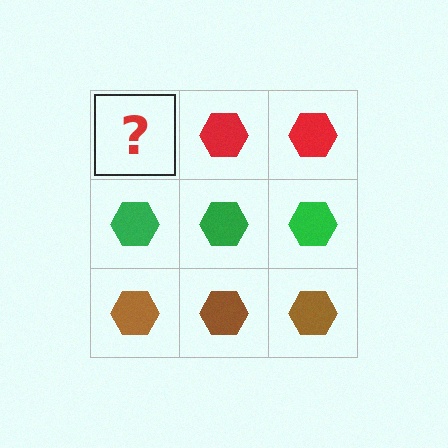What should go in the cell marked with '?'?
The missing cell should contain a red hexagon.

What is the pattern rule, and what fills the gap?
The rule is that each row has a consistent color. The gap should be filled with a red hexagon.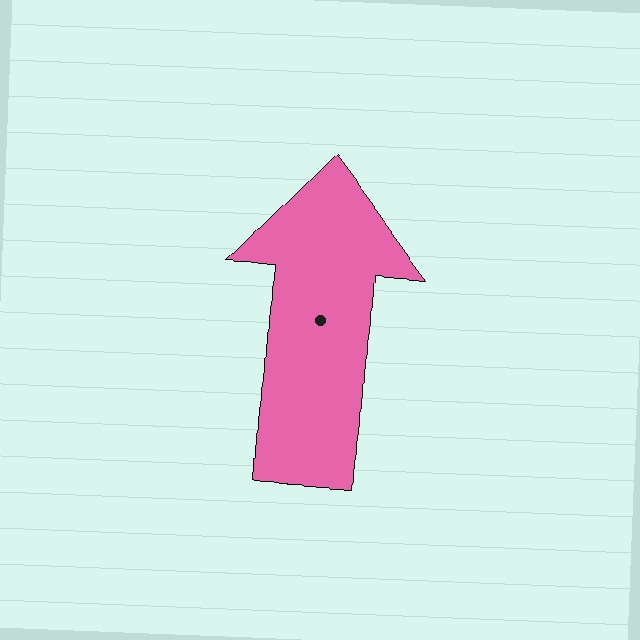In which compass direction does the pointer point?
North.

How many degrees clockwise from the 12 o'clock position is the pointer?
Approximately 4 degrees.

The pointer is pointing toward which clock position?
Roughly 12 o'clock.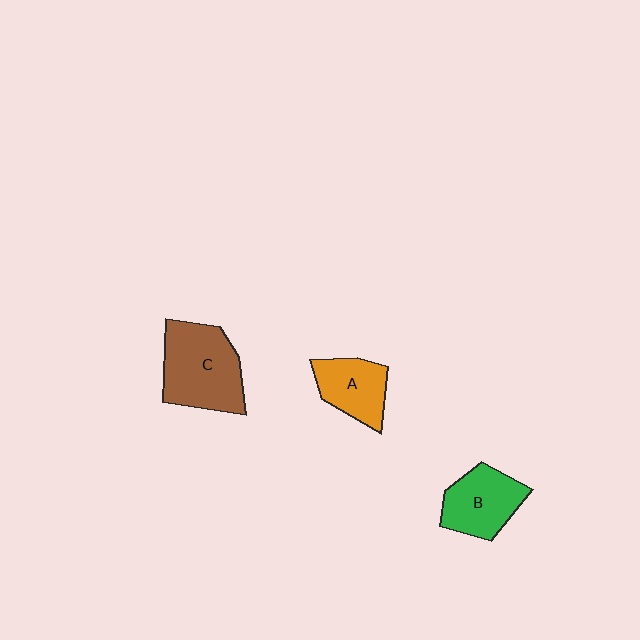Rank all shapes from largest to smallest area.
From largest to smallest: C (brown), B (green), A (orange).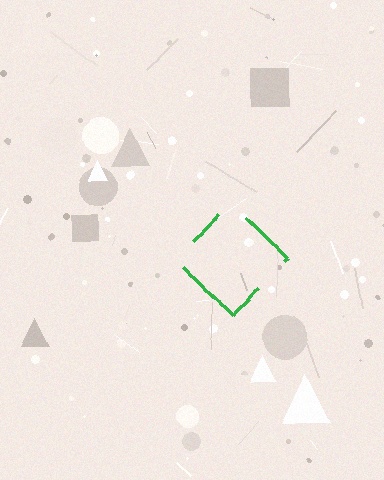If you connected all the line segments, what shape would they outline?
They would outline a diamond.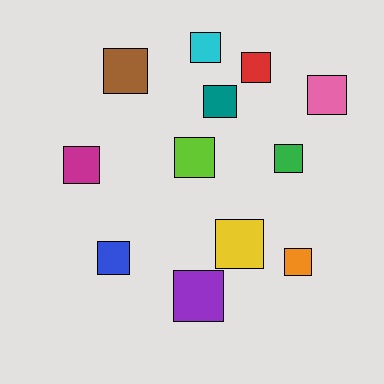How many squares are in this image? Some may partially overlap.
There are 12 squares.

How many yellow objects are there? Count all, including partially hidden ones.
There is 1 yellow object.